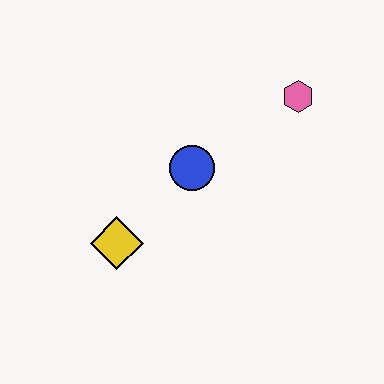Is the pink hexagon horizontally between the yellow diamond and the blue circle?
No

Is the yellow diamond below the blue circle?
Yes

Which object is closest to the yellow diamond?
The blue circle is closest to the yellow diamond.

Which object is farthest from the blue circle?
The pink hexagon is farthest from the blue circle.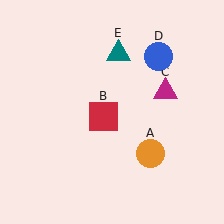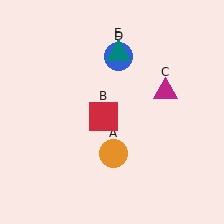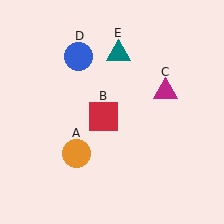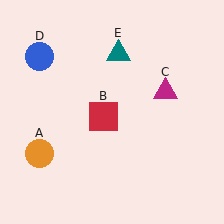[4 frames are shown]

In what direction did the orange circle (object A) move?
The orange circle (object A) moved left.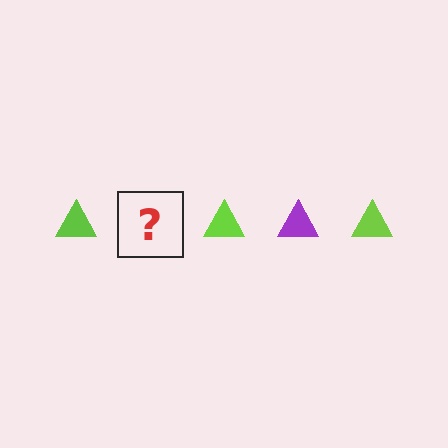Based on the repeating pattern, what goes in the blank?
The blank should be a purple triangle.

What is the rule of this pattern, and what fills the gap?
The rule is that the pattern cycles through lime, purple triangles. The gap should be filled with a purple triangle.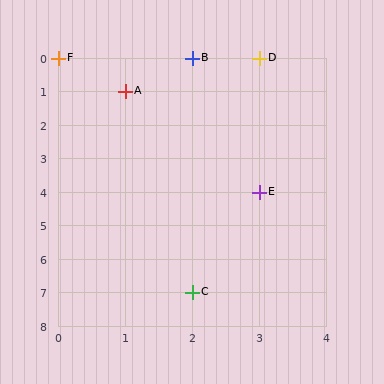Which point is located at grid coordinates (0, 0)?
Point F is at (0, 0).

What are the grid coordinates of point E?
Point E is at grid coordinates (3, 4).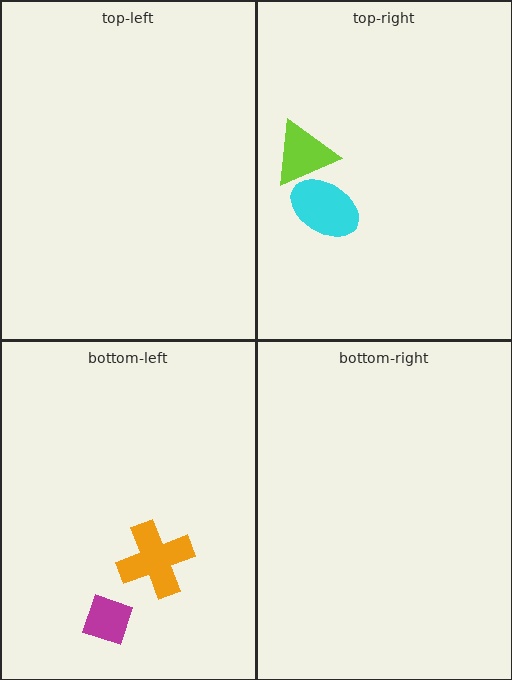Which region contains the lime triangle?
The top-right region.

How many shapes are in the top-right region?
2.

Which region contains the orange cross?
The bottom-left region.